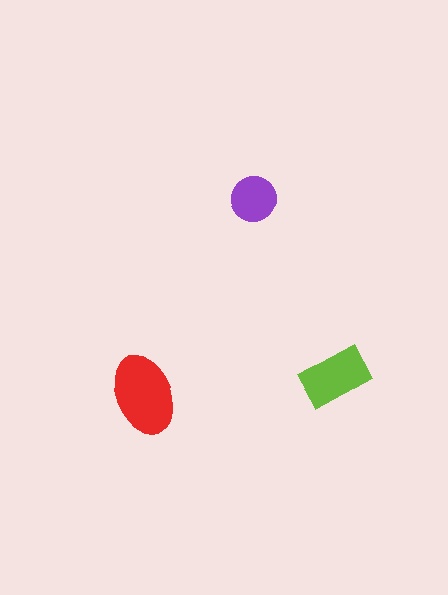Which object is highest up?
The purple circle is topmost.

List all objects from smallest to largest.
The purple circle, the lime rectangle, the red ellipse.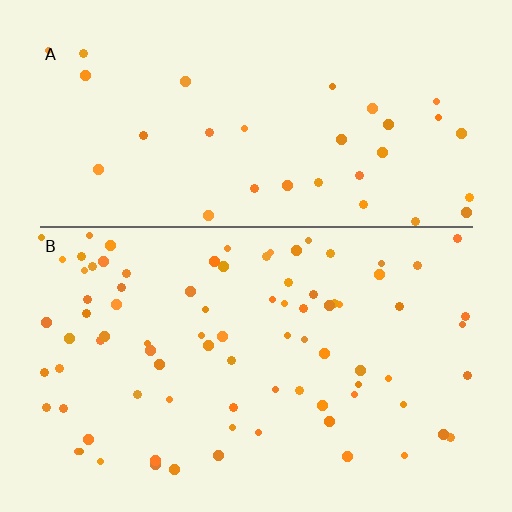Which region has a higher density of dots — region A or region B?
B (the bottom).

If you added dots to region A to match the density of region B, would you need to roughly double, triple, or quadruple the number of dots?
Approximately triple.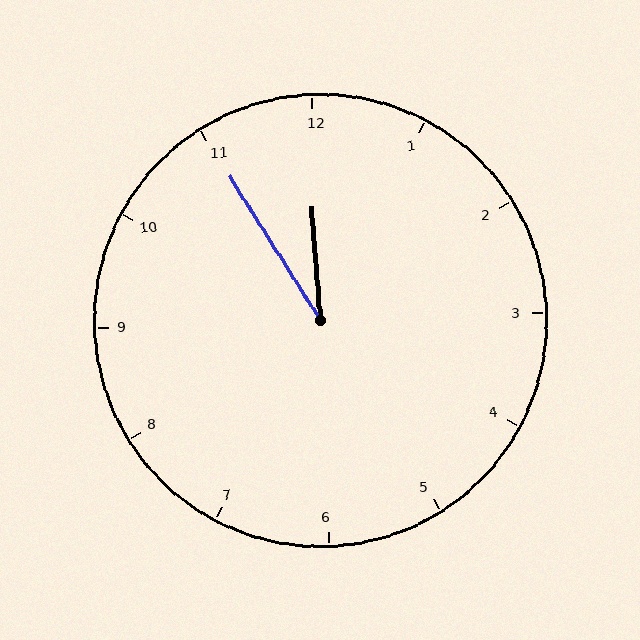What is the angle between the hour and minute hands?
Approximately 28 degrees.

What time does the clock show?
11:55.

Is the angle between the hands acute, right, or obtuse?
It is acute.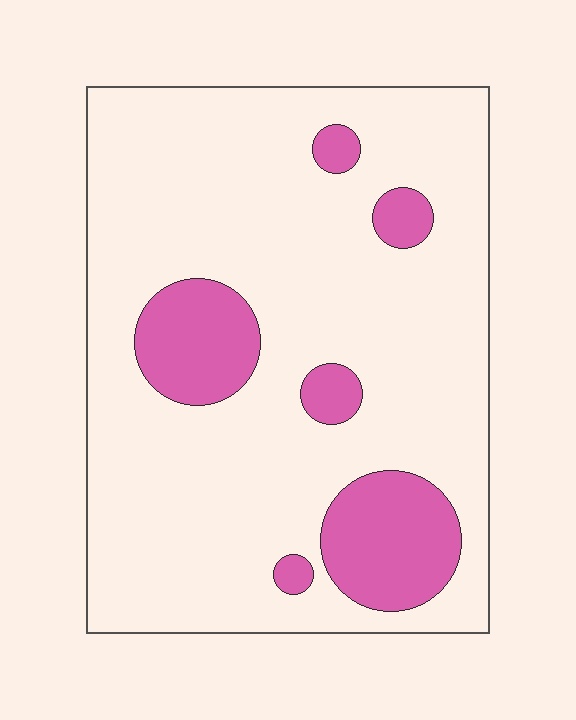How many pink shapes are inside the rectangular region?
6.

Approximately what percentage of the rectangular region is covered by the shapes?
Approximately 15%.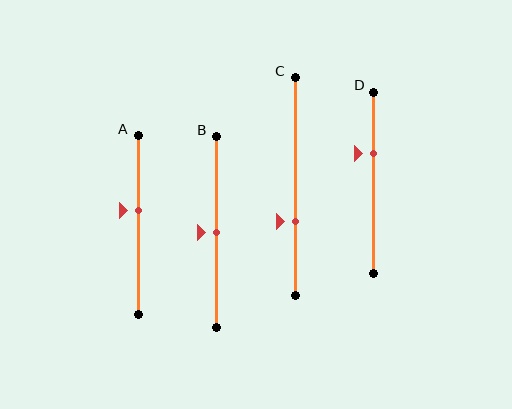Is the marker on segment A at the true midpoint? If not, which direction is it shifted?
No, the marker on segment A is shifted upward by about 8% of the segment length.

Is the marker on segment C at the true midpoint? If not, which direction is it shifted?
No, the marker on segment C is shifted downward by about 16% of the segment length.